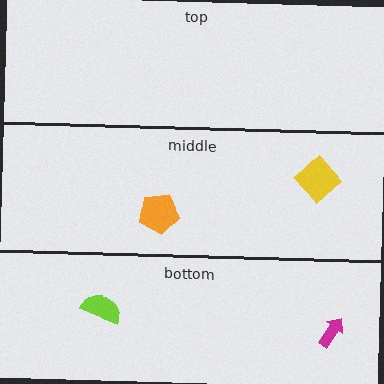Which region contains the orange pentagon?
The middle region.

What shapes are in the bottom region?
The lime semicircle, the magenta arrow.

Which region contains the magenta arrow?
The bottom region.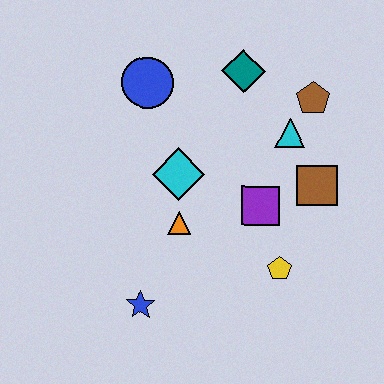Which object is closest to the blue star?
The orange triangle is closest to the blue star.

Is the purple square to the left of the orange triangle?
No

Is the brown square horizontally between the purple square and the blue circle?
No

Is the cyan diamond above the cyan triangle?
No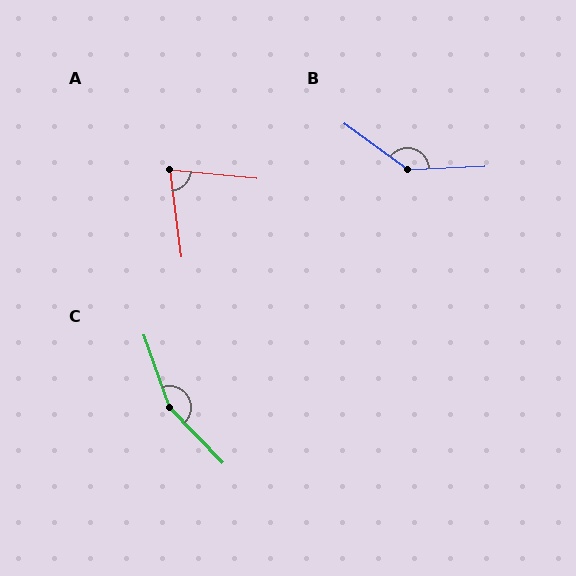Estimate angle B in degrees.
Approximately 141 degrees.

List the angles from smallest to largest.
A (77°), B (141°), C (156°).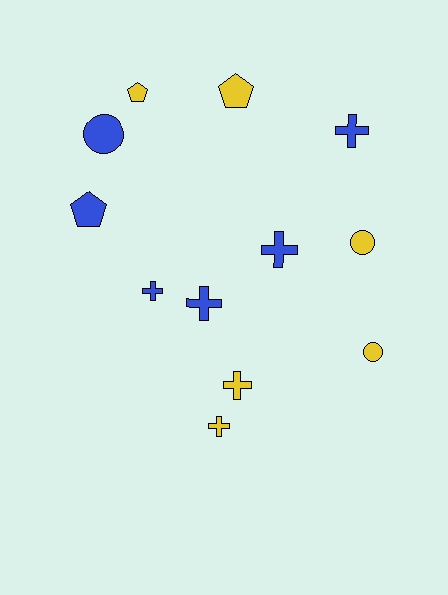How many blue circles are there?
There is 1 blue circle.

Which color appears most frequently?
Blue, with 6 objects.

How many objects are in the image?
There are 12 objects.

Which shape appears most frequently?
Cross, with 6 objects.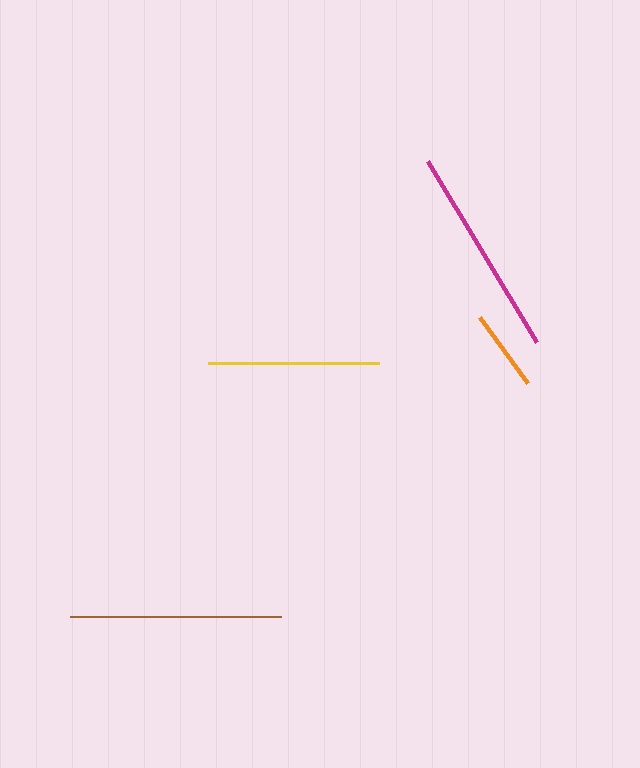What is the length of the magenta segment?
The magenta segment is approximately 211 pixels long.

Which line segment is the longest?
The magenta line is the longest at approximately 211 pixels.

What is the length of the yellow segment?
The yellow segment is approximately 170 pixels long.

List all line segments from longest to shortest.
From longest to shortest: magenta, brown, yellow, orange.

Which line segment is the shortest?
The orange line is the shortest at approximately 82 pixels.